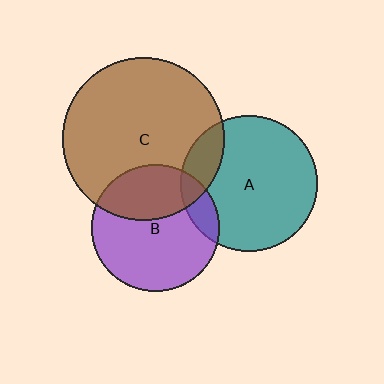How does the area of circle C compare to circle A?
Approximately 1.4 times.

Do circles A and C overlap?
Yes.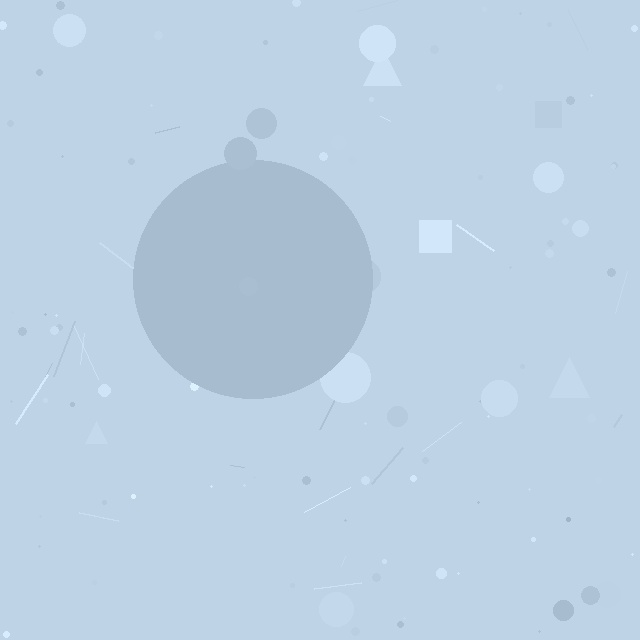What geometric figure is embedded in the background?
A circle is embedded in the background.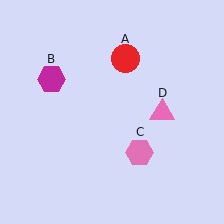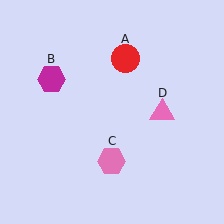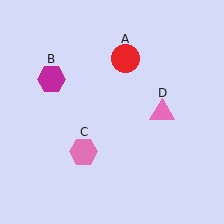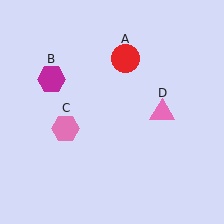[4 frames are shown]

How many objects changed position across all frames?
1 object changed position: pink hexagon (object C).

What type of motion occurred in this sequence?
The pink hexagon (object C) rotated clockwise around the center of the scene.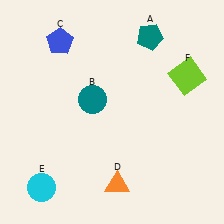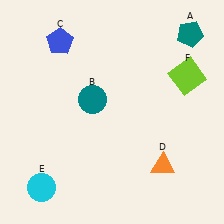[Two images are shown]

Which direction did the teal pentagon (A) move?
The teal pentagon (A) moved right.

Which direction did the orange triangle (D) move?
The orange triangle (D) moved right.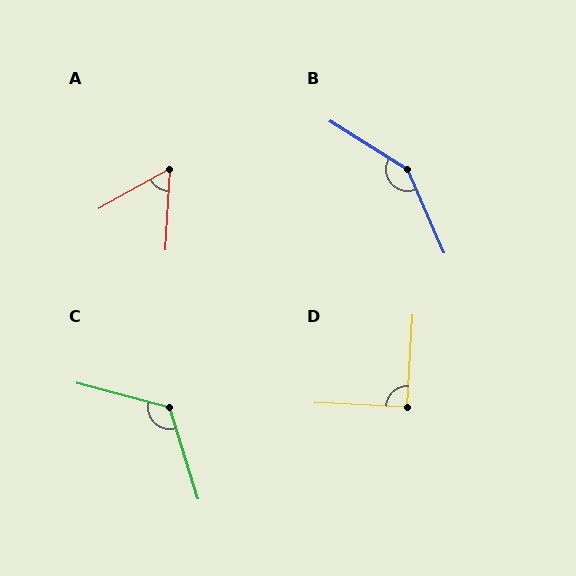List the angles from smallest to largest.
A (58°), D (91°), C (122°), B (145°).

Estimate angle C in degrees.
Approximately 122 degrees.